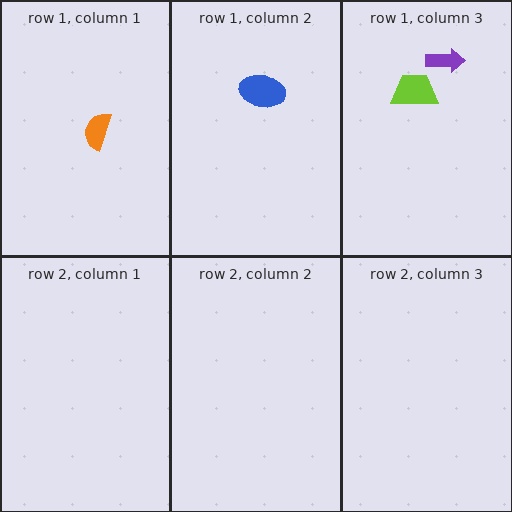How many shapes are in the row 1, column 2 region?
1.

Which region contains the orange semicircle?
The row 1, column 1 region.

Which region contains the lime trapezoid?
The row 1, column 3 region.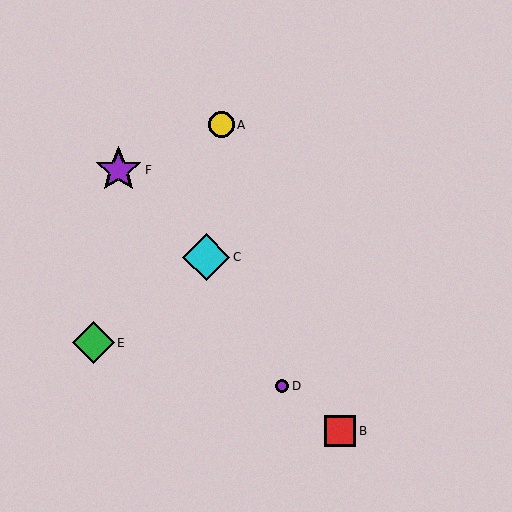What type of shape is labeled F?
Shape F is a purple star.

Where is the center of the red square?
The center of the red square is at (340, 431).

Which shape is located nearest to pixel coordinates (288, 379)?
The purple circle (labeled D) at (282, 386) is nearest to that location.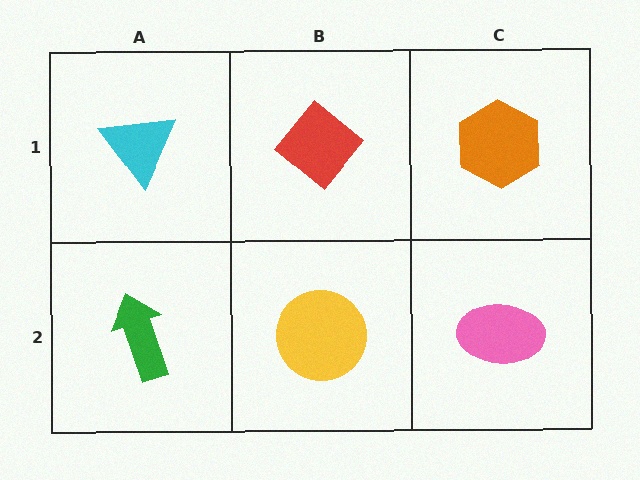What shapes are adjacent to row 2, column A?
A cyan triangle (row 1, column A), a yellow circle (row 2, column B).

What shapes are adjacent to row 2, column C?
An orange hexagon (row 1, column C), a yellow circle (row 2, column B).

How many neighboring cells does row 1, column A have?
2.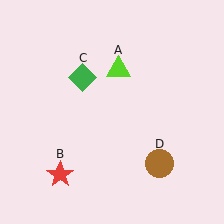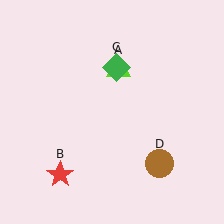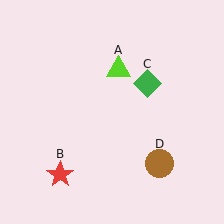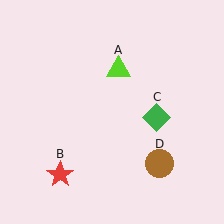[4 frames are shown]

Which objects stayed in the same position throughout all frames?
Lime triangle (object A) and red star (object B) and brown circle (object D) remained stationary.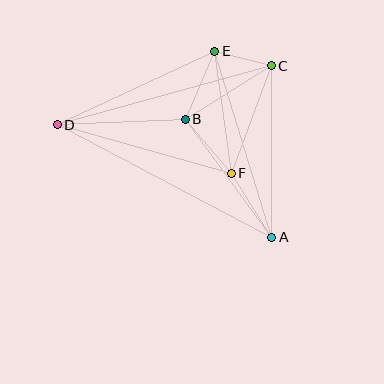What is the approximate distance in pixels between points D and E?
The distance between D and E is approximately 174 pixels.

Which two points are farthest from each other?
Points A and D are farthest from each other.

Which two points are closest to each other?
Points C and E are closest to each other.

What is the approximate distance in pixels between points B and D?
The distance between B and D is approximately 129 pixels.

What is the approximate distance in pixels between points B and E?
The distance between B and E is approximately 74 pixels.